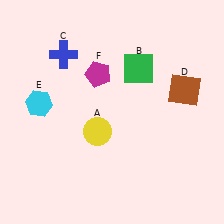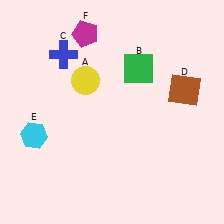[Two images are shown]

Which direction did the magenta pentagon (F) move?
The magenta pentagon (F) moved up.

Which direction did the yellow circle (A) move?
The yellow circle (A) moved up.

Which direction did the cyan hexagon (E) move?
The cyan hexagon (E) moved down.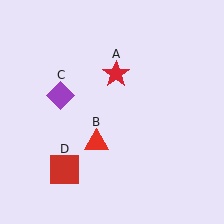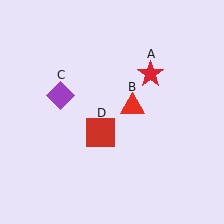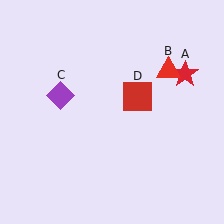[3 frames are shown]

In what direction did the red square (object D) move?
The red square (object D) moved up and to the right.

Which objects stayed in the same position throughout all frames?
Purple diamond (object C) remained stationary.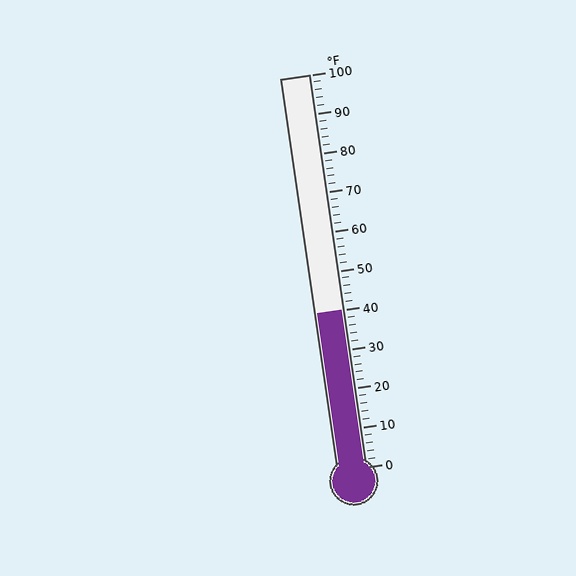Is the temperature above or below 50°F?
The temperature is below 50°F.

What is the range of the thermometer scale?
The thermometer scale ranges from 0°F to 100°F.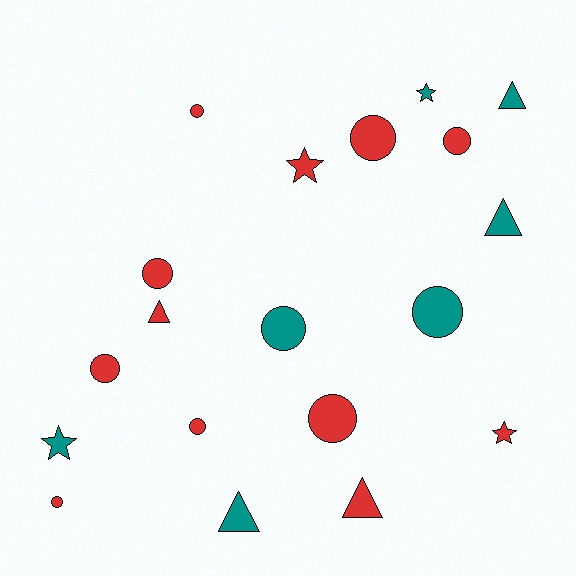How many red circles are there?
There are 8 red circles.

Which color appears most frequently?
Red, with 12 objects.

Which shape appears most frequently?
Circle, with 10 objects.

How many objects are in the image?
There are 19 objects.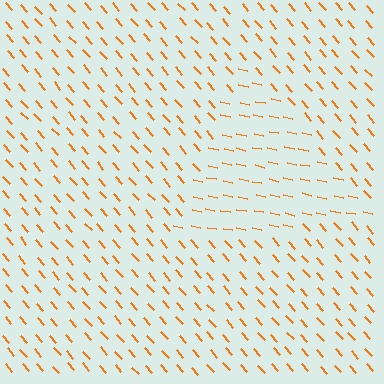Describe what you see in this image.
The image is filled with small orange line segments. A triangle region in the image has lines oriented differently from the surrounding lines, creating a visible texture boundary.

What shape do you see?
I see a triangle.